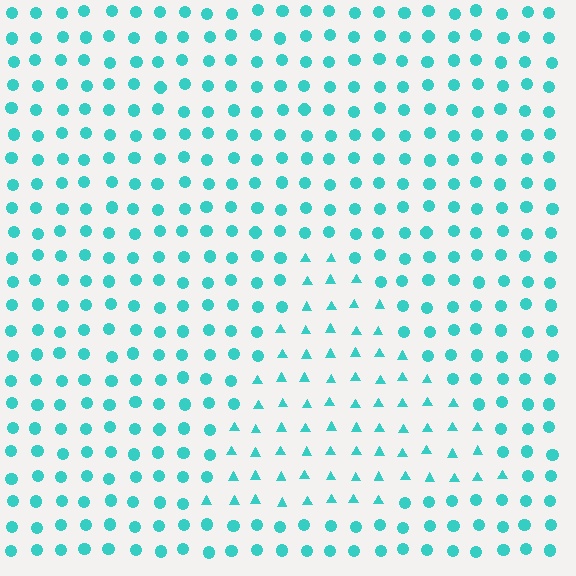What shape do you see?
I see a triangle.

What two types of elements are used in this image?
The image uses triangles inside the triangle region and circles outside it.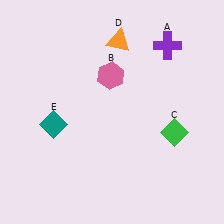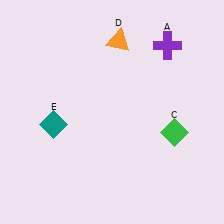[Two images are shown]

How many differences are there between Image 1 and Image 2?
There is 1 difference between the two images.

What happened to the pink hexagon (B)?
The pink hexagon (B) was removed in Image 2. It was in the top-left area of Image 1.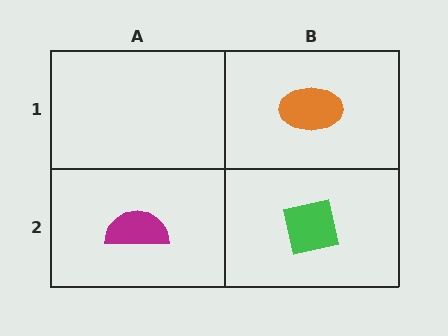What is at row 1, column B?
An orange ellipse.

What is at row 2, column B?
A green square.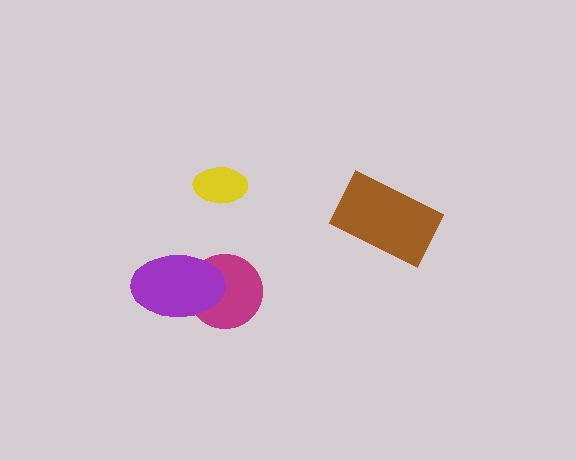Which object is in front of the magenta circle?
The purple ellipse is in front of the magenta circle.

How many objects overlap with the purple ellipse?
1 object overlaps with the purple ellipse.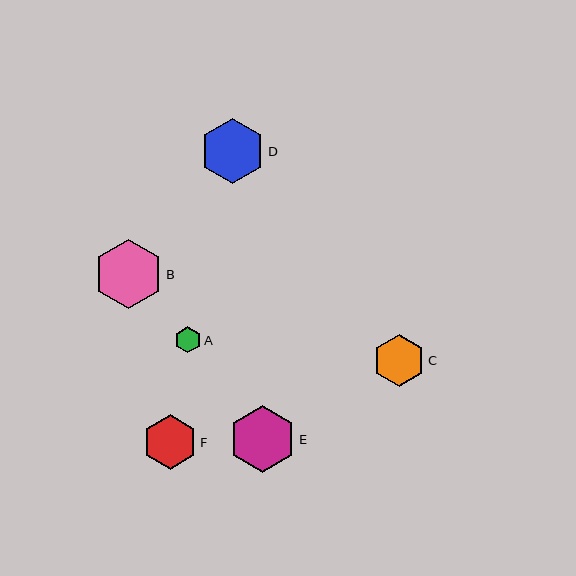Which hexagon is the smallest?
Hexagon A is the smallest with a size of approximately 26 pixels.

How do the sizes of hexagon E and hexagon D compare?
Hexagon E and hexagon D are approximately the same size.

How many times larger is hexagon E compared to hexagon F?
Hexagon E is approximately 1.2 times the size of hexagon F.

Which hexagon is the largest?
Hexagon B is the largest with a size of approximately 69 pixels.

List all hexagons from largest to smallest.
From largest to smallest: B, E, D, F, C, A.